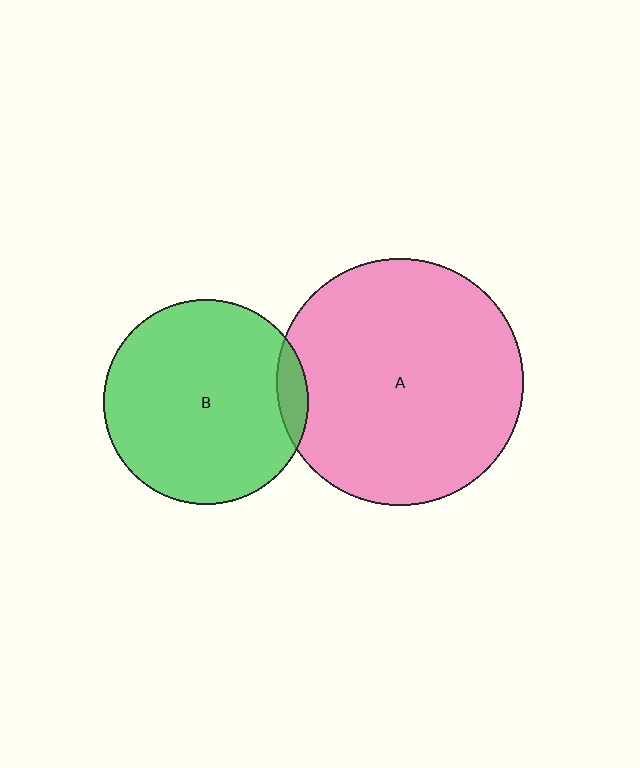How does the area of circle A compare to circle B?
Approximately 1.5 times.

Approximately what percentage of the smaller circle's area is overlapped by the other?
Approximately 5%.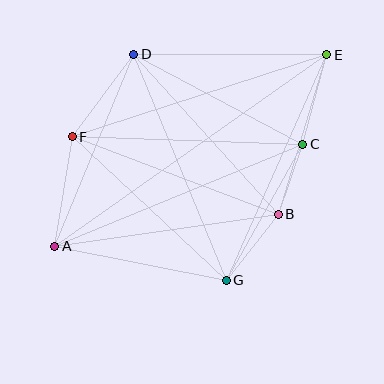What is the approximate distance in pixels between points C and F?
The distance between C and F is approximately 230 pixels.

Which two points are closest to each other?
Points B and C are closest to each other.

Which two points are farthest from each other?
Points A and E are farthest from each other.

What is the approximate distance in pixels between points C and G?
The distance between C and G is approximately 156 pixels.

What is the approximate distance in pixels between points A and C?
The distance between A and C is approximately 268 pixels.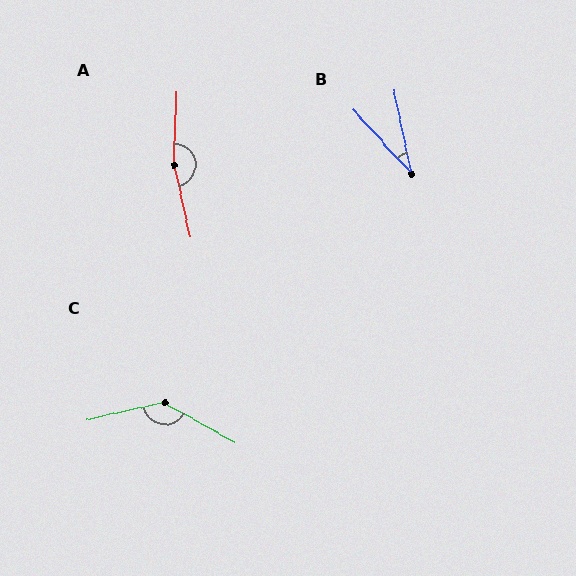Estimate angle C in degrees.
Approximately 139 degrees.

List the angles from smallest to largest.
B (31°), C (139°), A (166°).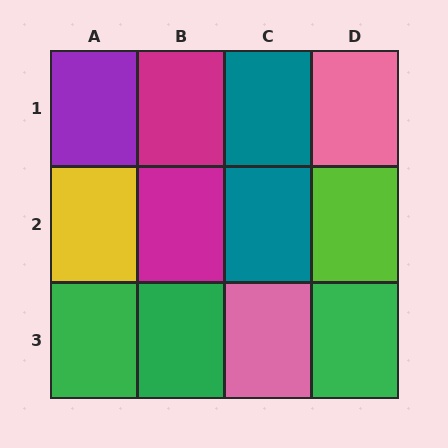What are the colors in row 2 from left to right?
Yellow, magenta, teal, lime.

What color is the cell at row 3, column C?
Pink.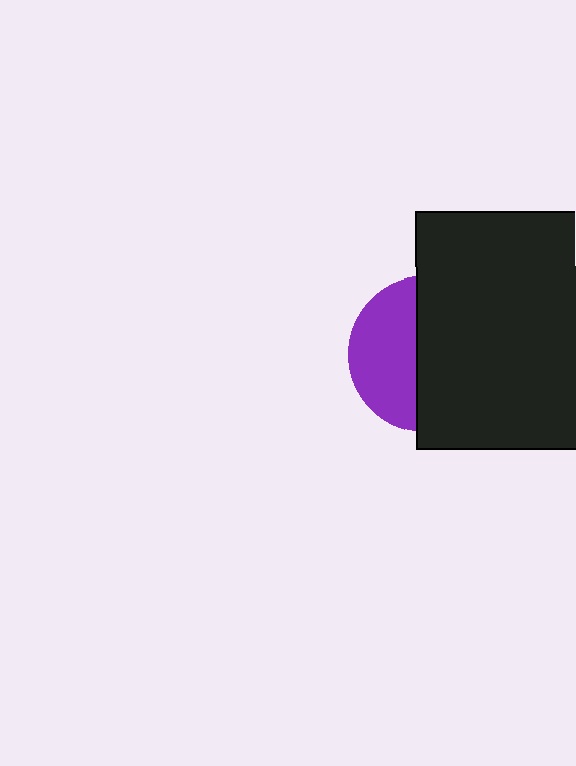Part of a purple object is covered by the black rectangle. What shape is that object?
It is a circle.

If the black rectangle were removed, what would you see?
You would see the complete purple circle.